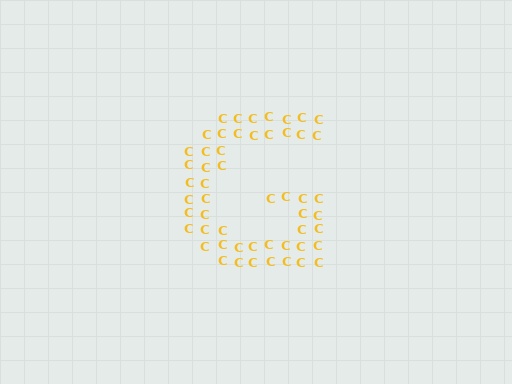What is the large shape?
The large shape is the letter G.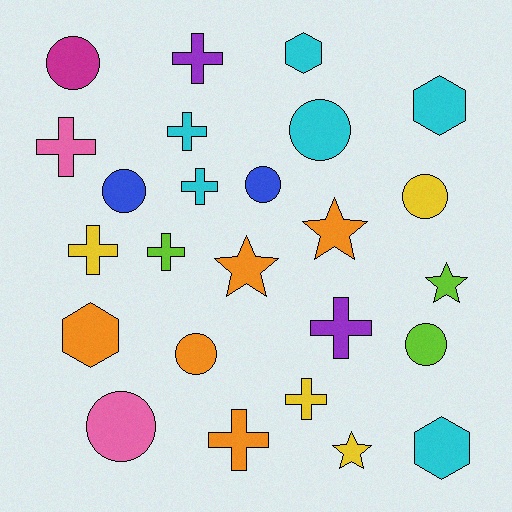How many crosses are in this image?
There are 9 crosses.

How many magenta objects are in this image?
There is 1 magenta object.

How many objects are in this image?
There are 25 objects.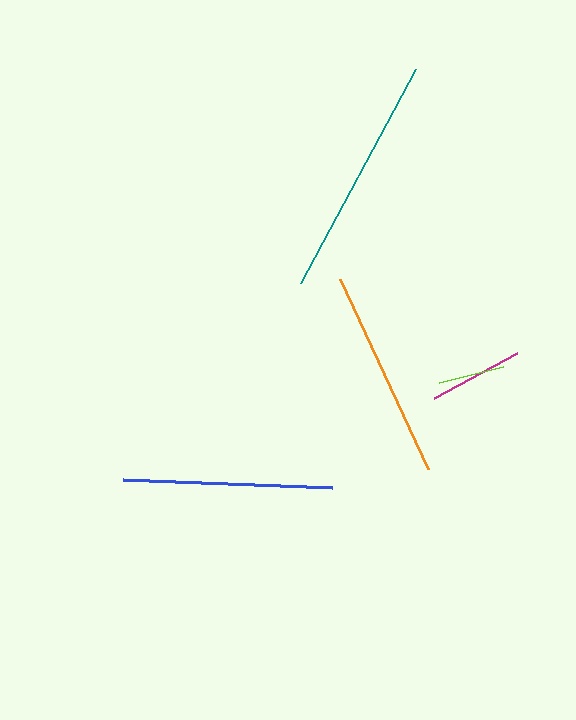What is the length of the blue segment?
The blue segment is approximately 210 pixels long.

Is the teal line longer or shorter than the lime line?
The teal line is longer than the lime line.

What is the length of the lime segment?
The lime segment is approximately 66 pixels long.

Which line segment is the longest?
The teal line is the longest at approximately 243 pixels.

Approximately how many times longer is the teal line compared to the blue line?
The teal line is approximately 1.2 times the length of the blue line.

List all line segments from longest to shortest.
From longest to shortest: teal, orange, blue, magenta, lime.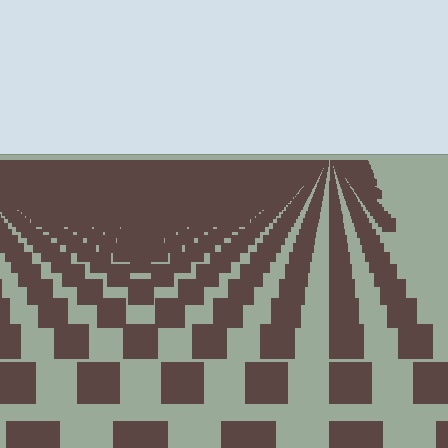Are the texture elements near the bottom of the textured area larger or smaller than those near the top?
Larger. Near the bottom, elements are closer to the viewer and appear at a bigger on-screen size.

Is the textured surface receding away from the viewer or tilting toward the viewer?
The surface is receding away from the viewer. Texture elements get smaller and denser toward the top.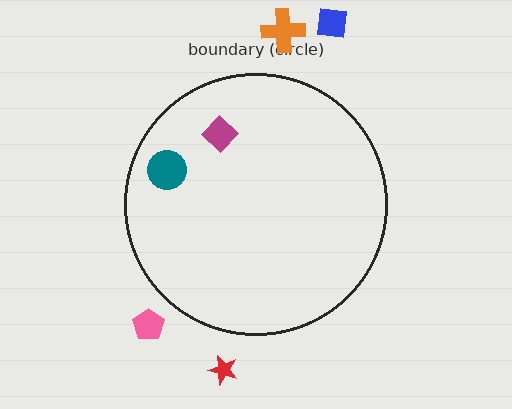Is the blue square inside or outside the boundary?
Outside.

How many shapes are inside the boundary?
2 inside, 4 outside.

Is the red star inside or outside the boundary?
Outside.